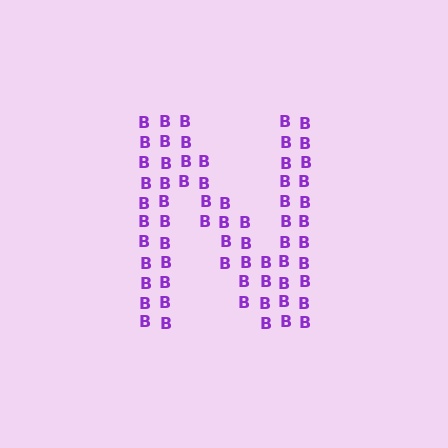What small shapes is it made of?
It is made of small letter B's.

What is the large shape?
The large shape is the letter N.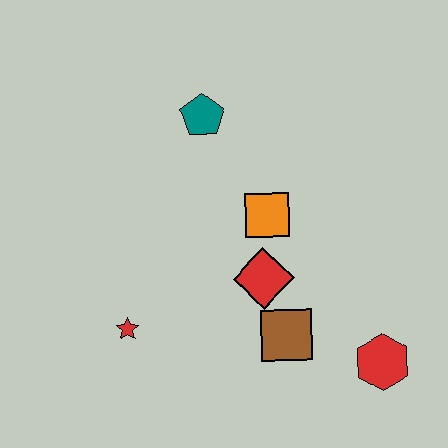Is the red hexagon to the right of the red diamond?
Yes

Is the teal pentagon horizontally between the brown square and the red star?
Yes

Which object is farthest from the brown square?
The teal pentagon is farthest from the brown square.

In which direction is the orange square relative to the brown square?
The orange square is above the brown square.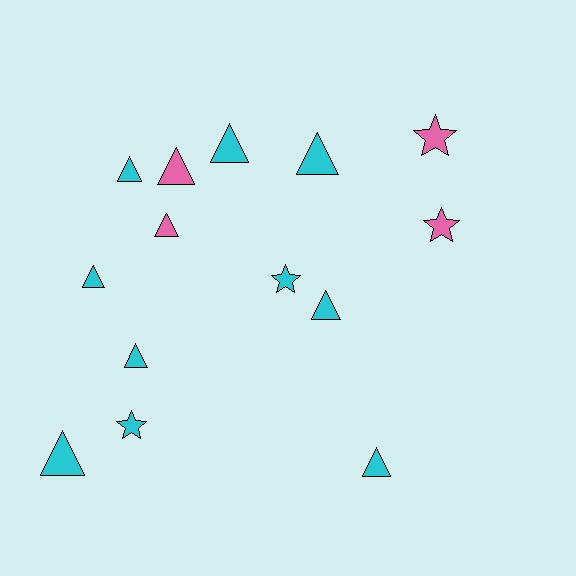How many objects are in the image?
There are 14 objects.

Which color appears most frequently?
Cyan, with 10 objects.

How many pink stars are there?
There are 2 pink stars.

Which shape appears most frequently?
Triangle, with 10 objects.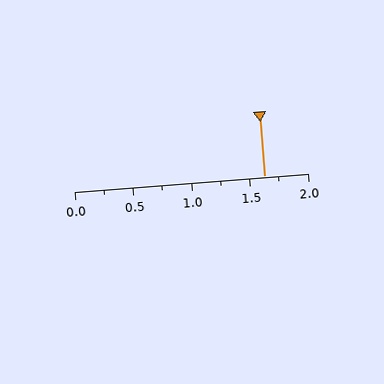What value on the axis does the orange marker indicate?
The marker indicates approximately 1.62.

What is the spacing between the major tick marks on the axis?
The major ticks are spaced 0.5 apart.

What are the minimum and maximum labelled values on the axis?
The axis runs from 0.0 to 2.0.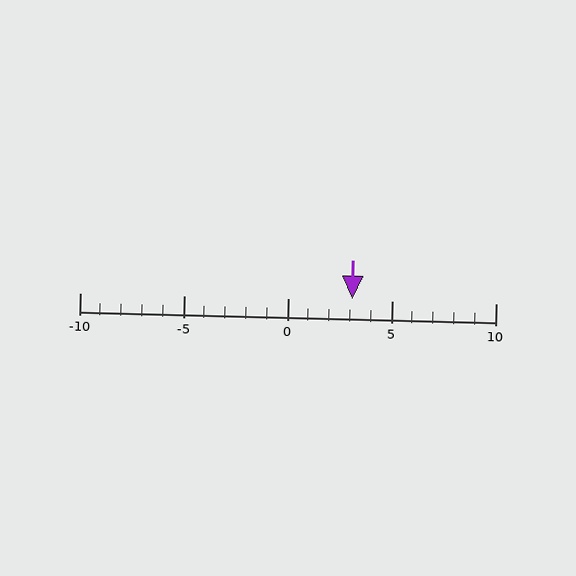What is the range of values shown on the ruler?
The ruler shows values from -10 to 10.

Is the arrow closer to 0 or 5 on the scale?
The arrow is closer to 5.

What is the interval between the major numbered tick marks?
The major tick marks are spaced 5 units apart.